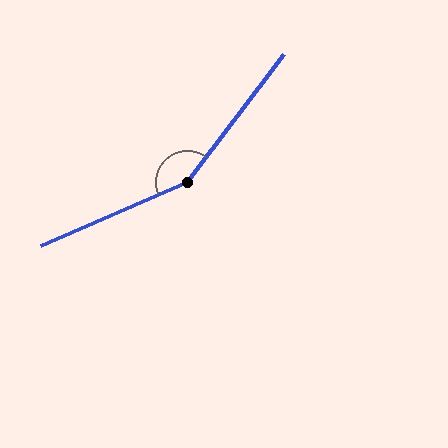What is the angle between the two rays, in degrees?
Approximately 151 degrees.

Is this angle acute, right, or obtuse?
It is obtuse.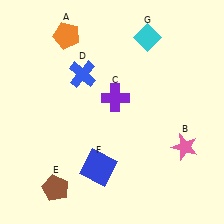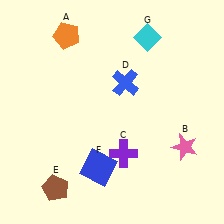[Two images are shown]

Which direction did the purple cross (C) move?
The purple cross (C) moved down.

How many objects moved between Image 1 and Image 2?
2 objects moved between the two images.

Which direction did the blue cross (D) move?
The blue cross (D) moved right.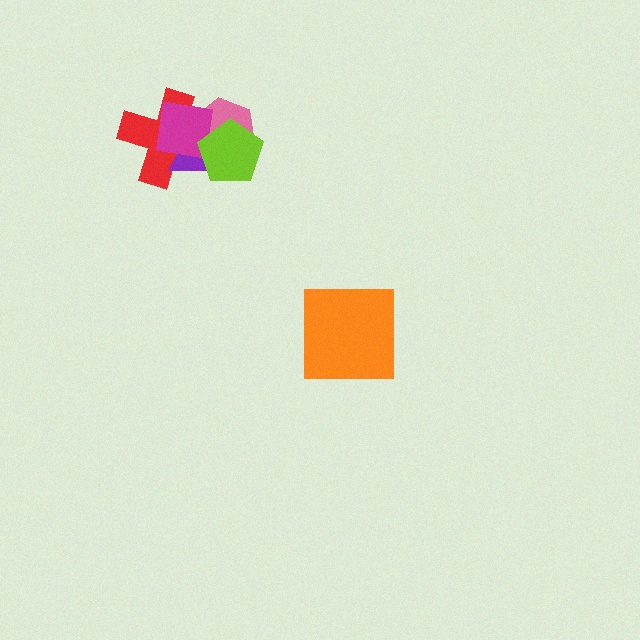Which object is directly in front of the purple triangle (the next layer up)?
The pink hexagon is directly in front of the purple triangle.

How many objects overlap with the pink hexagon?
4 objects overlap with the pink hexagon.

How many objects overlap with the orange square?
0 objects overlap with the orange square.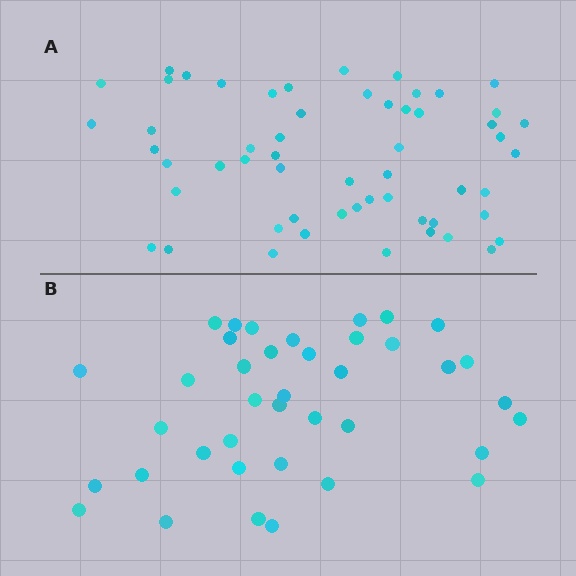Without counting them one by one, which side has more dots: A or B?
Region A (the top region) has more dots.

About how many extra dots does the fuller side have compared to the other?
Region A has approximately 15 more dots than region B.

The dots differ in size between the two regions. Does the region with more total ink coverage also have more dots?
No. Region B has more total ink coverage because its dots are larger, but region A actually contains more individual dots. Total area can be misleading — the number of items is what matters here.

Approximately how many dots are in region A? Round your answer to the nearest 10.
About 60 dots. (The exact count is 56, which rounds to 60.)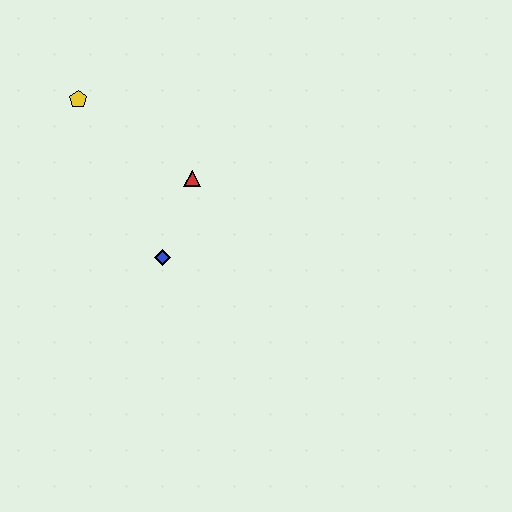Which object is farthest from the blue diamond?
The yellow pentagon is farthest from the blue diamond.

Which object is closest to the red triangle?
The blue diamond is closest to the red triangle.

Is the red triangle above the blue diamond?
Yes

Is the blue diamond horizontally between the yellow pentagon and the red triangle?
Yes